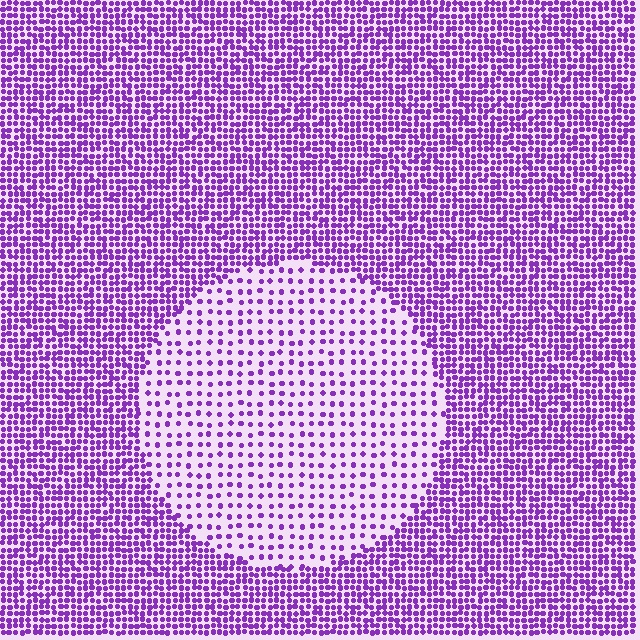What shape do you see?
I see a circle.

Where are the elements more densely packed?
The elements are more densely packed outside the circle boundary.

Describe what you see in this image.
The image contains small purple elements arranged at two different densities. A circle-shaped region is visible where the elements are less densely packed than the surrounding area.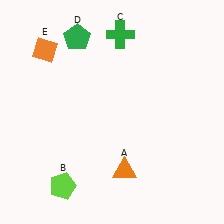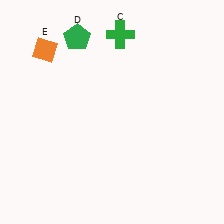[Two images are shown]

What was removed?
The orange triangle (A), the lime pentagon (B) were removed in Image 2.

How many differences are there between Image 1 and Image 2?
There are 2 differences between the two images.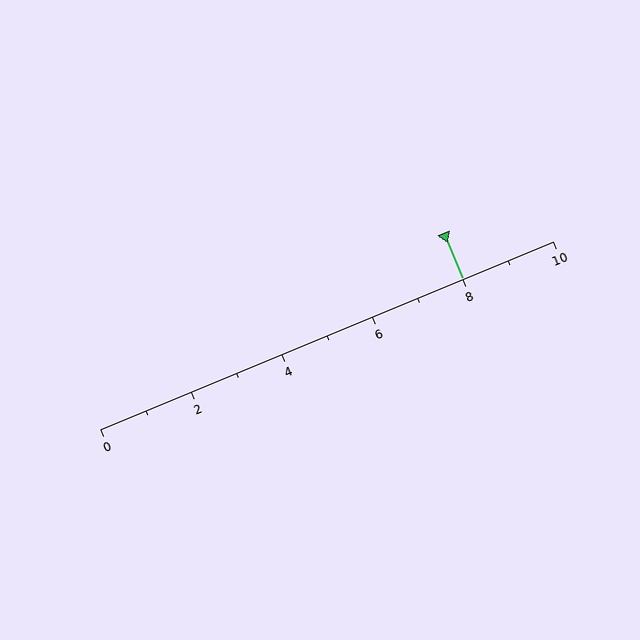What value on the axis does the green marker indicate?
The marker indicates approximately 8.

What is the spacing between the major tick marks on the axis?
The major ticks are spaced 2 apart.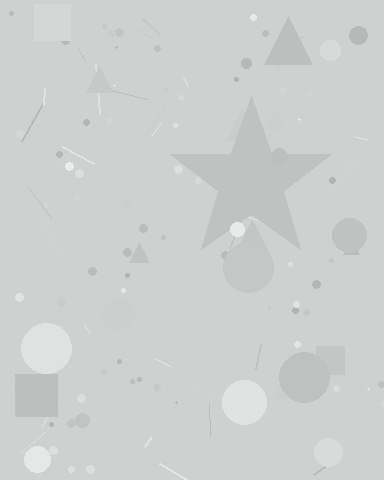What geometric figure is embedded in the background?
A star is embedded in the background.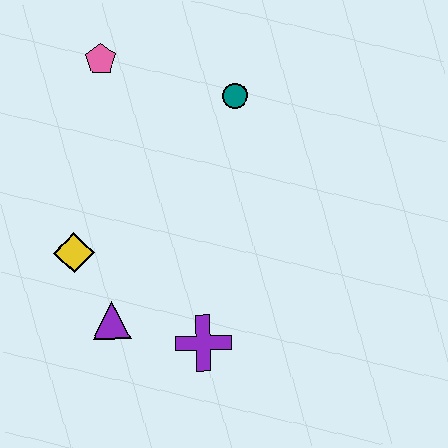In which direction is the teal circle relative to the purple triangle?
The teal circle is above the purple triangle.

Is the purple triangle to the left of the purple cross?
Yes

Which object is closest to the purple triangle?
The yellow diamond is closest to the purple triangle.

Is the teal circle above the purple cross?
Yes